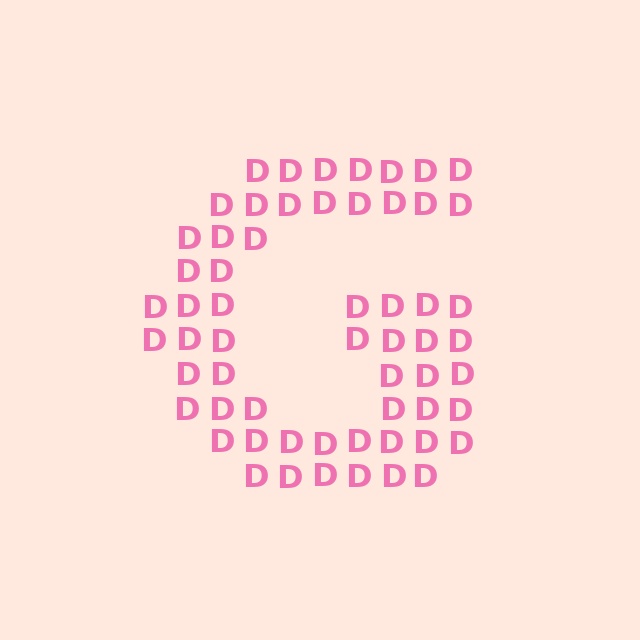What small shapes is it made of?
It is made of small letter D's.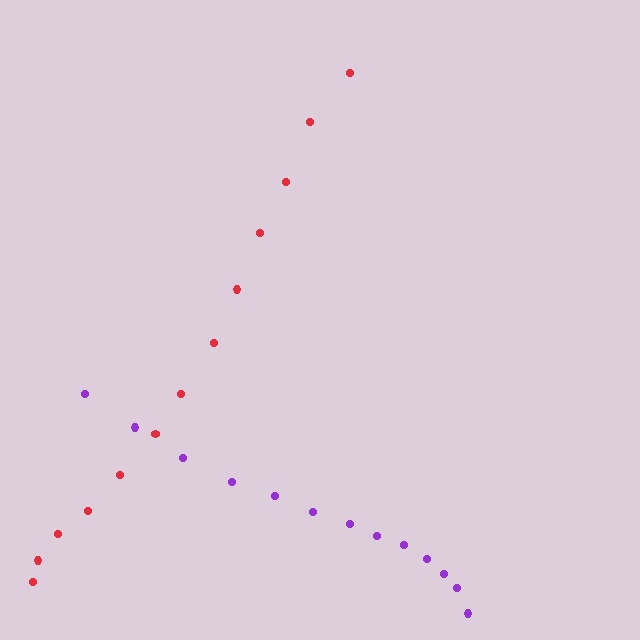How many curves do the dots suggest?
There are 2 distinct paths.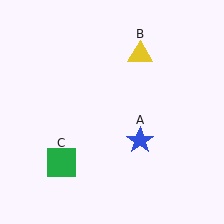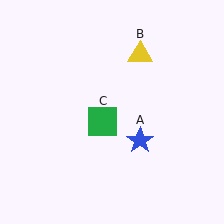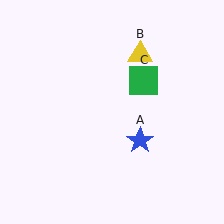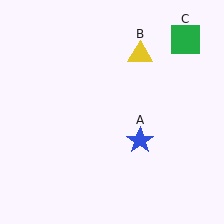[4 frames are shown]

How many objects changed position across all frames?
1 object changed position: green square (object C).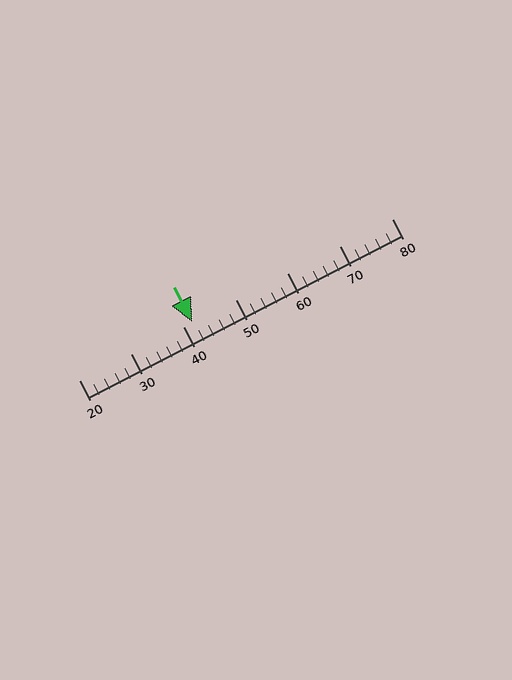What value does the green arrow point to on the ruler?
The green arrow points to approximately 42.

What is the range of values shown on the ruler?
The ruler shows values from 20 to 80.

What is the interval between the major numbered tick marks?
The major tick marks are spaced 10 units apart.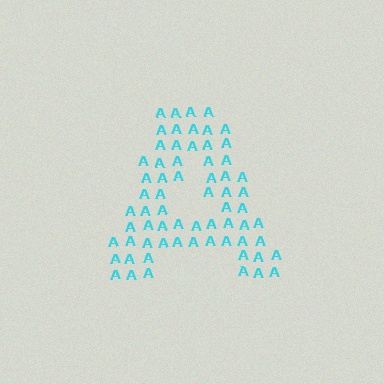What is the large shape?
The large shape is the letter A.